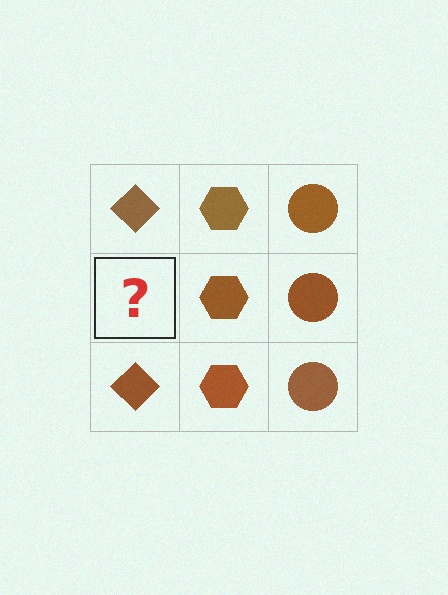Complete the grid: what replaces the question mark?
The question mark should be replaced with a brown diamond.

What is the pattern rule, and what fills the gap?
The rule is that each column has a consistent shape. The gap should be filled with a brown diamond.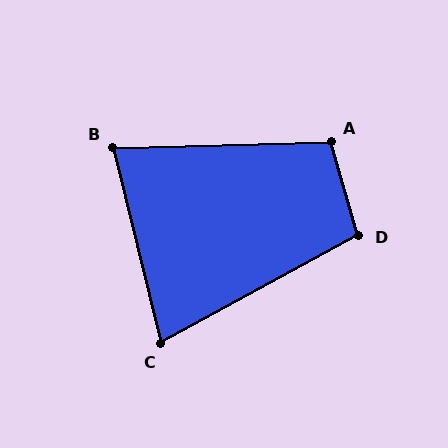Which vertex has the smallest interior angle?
C, at approximately 75 degrees.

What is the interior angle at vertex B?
Approximately 78 degrees (acute).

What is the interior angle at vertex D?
Approximately 102 degrees (obtuse).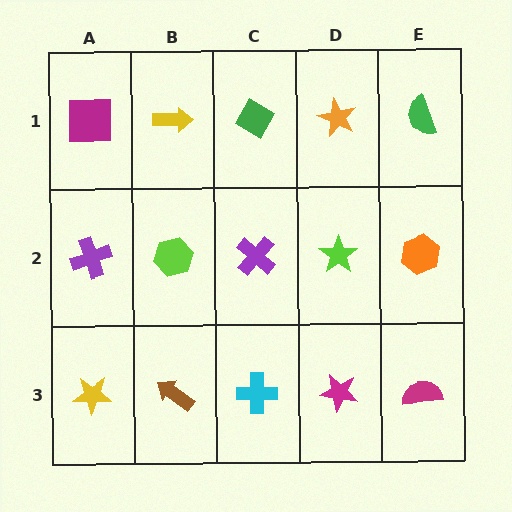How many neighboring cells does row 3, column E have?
2.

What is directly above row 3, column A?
A purple cross.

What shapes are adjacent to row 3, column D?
A lime star (row 2, column D), a cyan cross (row 3, column C), a magenta semicircle (row 3, column E).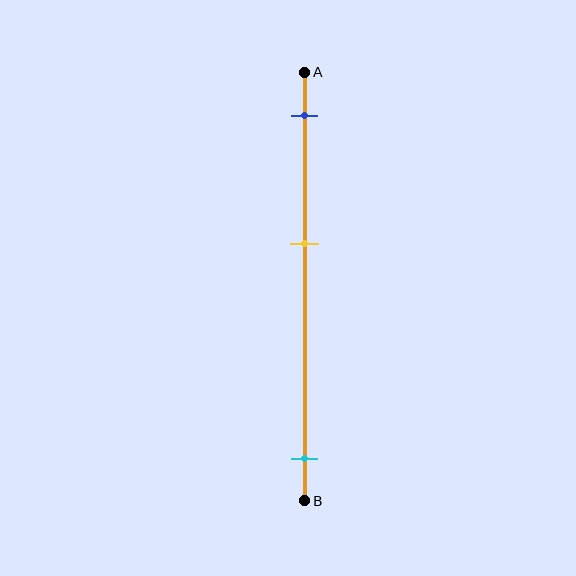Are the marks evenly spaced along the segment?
No, the marks are not evenly spaced.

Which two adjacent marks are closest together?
The blue and yellow marks are the closest adjacent pair.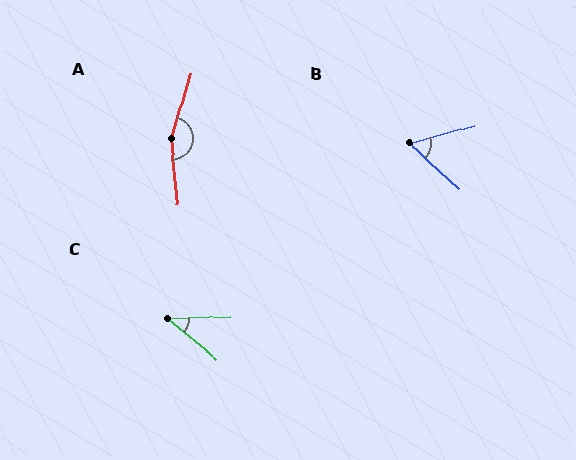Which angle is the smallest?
C, at approximately 42 degrees.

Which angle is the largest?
A, at approximately 158 degrees.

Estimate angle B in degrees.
Approximately 59 degrees.